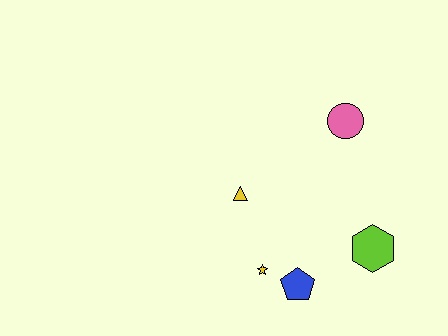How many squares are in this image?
There are no squares.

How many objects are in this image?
There are 5 objects.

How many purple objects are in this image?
There are no purple objects.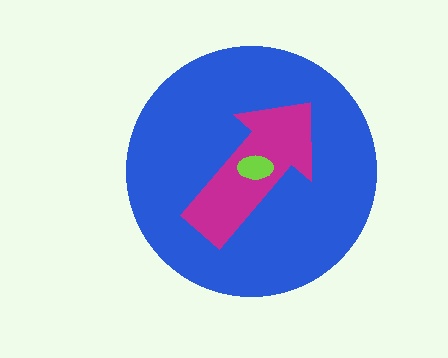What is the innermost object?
The lime ellipse.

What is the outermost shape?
The blue circle.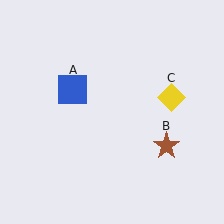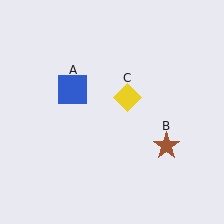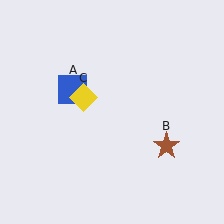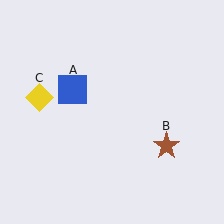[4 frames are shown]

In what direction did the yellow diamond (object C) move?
The yellow diamond (object C) moved left.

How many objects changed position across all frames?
1 object changed position: yellow diamond (object C).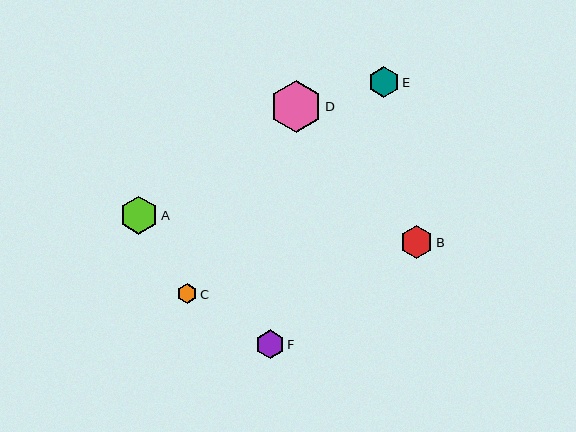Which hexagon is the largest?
Hexagon D is the largest with a size of approximately 52 pixels.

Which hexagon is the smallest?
Hexagon C is the smallest with a size of approximately 20 pixels.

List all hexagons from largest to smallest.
From largest to smallest: D, A, B, E, F, C.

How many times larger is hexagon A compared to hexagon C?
Hexagon A is approximately 1.9 times the size of hexagon C.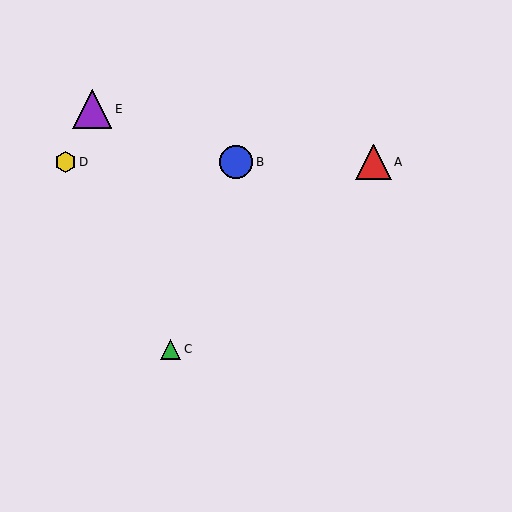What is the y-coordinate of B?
Object B is at y≈162.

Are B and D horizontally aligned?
Yes, both are at y≈162.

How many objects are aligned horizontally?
3 objects (A, B, D) are aligned horizontally.